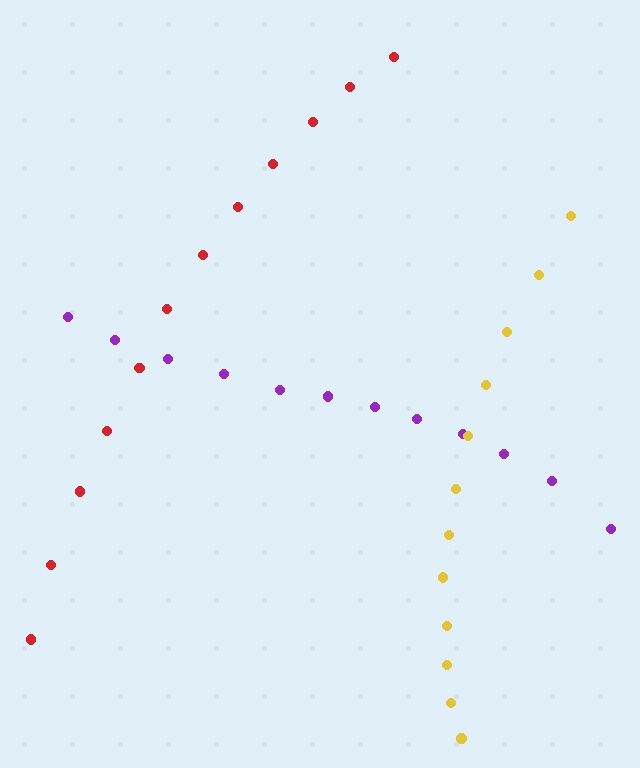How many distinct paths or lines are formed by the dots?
There are 3 distinct paths.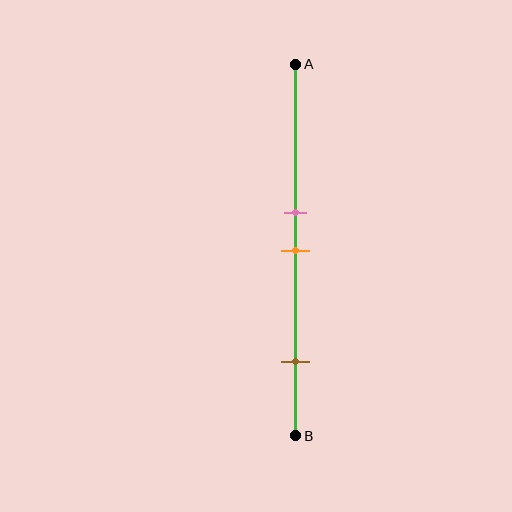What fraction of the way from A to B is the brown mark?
The brown mark is approximately 80% (0.8) of the way from A to B.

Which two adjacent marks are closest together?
The pink and orange marks are the closest adjacent pair.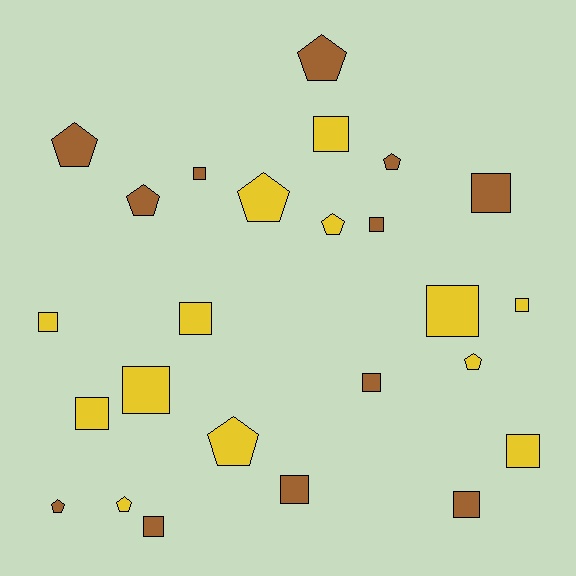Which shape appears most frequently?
Square, with 15 objects.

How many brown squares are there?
There are 7 brown squares.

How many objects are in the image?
There are 25 objects.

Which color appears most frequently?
Yellow, with 13 objects.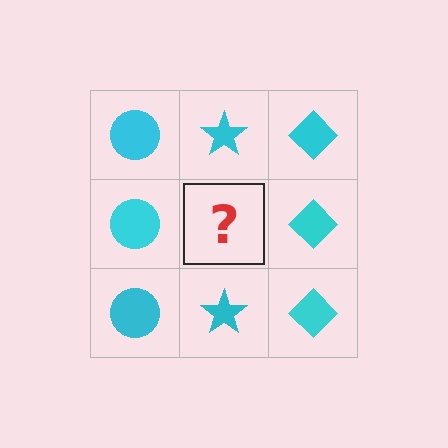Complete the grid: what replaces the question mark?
The question mark should be replaced with a cyan star.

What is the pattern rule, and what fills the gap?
The rule is that each column has a consistent shape. The gap should be filled with a cyan star.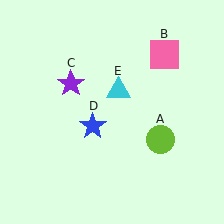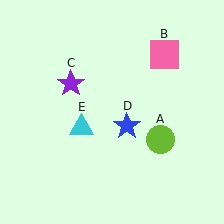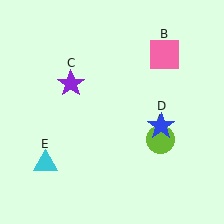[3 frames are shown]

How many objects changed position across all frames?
2 objects changed position: blue star (object D), cyan triangle (object E).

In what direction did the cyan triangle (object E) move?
The cyan triangle (object E) moved down and to the left.